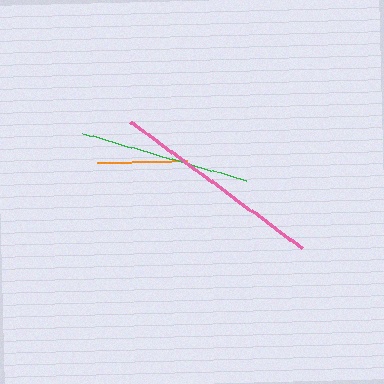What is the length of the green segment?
The green segment is approximately 169 pixels long.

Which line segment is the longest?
The pink line is the longest at approximately 214 pixels.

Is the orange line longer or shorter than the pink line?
The pink line is longer than the orange line.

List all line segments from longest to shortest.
From longest to shortest: pink, green, orange.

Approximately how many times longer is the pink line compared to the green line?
The pink line is approximately 1.3 times the length of the green line.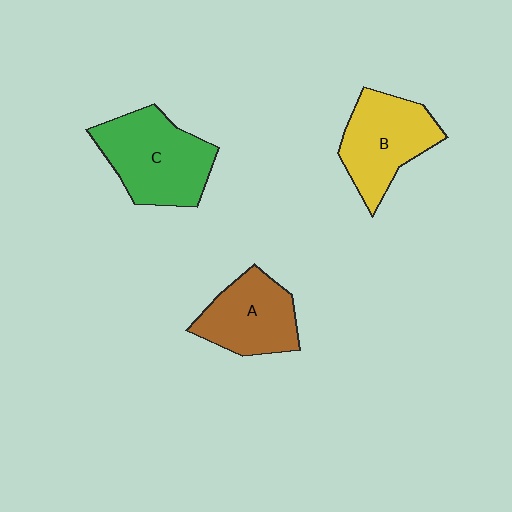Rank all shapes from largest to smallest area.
From largest to smallest: C (green), B (yellow), A (brown).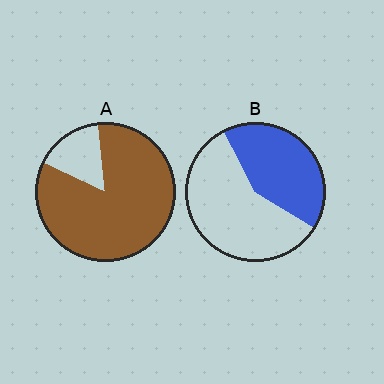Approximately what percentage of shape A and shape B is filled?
A is approximately 85% and B is approximately 40%.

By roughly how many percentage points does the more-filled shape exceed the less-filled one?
By roughly 40 percentage points (A over B).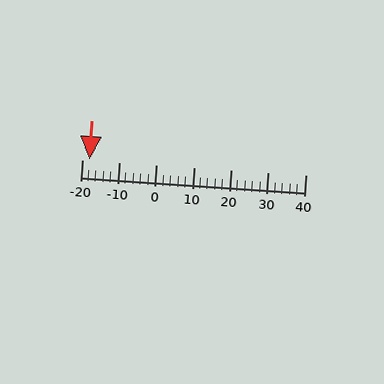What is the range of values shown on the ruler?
The ruler shows values from -20 to 40.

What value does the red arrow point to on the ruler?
The red arrow points to approximately -18.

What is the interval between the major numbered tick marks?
The major tick marks are spaced 10 units apart.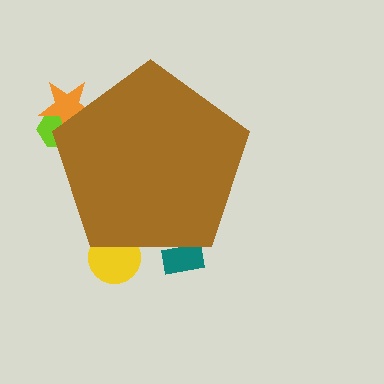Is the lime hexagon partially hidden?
Yes, the lime hexagon is partially hidden behind the brown pentagon.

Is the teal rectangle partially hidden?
Yes, the teal rectangle is partially hidden behind the brown pentagon.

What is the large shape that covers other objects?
A brown pentagon.